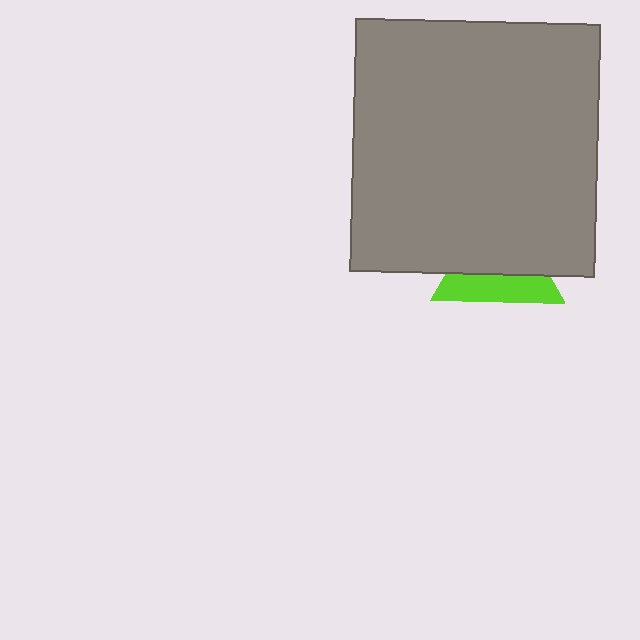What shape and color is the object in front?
The object in front is a gray rectangle.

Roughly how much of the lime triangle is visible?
A small part of it is visible (roughly 39%).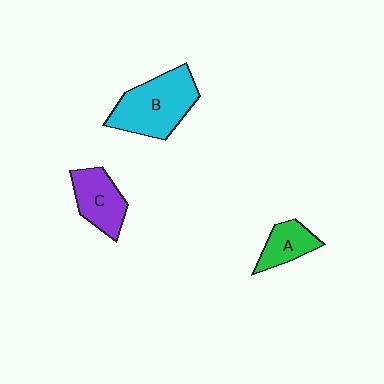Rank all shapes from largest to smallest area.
From largest to smallest: B (cyan), C (purple), A (green).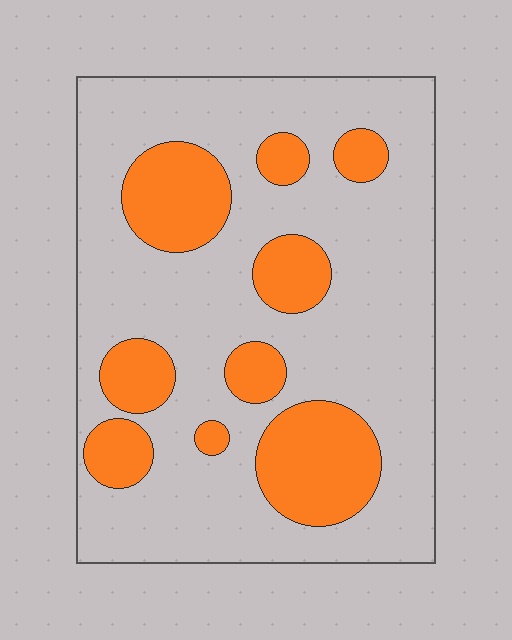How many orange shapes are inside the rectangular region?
9.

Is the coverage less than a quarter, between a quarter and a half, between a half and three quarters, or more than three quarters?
Between a quarter and a half.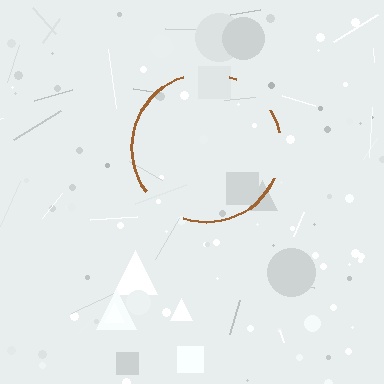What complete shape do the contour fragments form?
The contour fragments form a circle.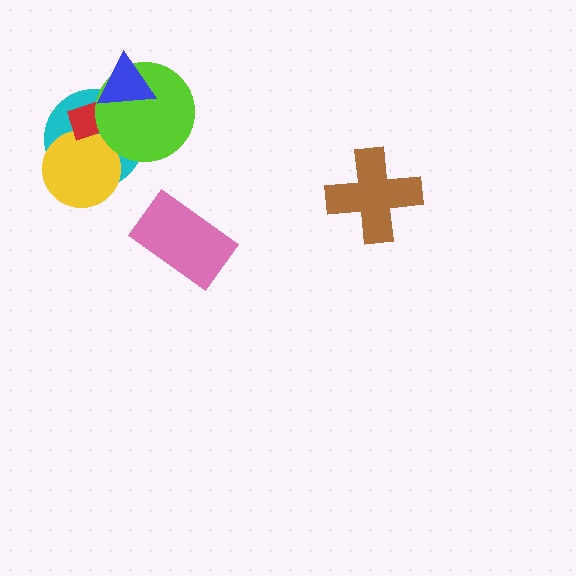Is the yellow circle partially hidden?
Yes, it is partially covered by another shape.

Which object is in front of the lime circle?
The blue triangle is in front of the lime circle.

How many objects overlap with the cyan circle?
4 objects overlap with the cyan circle.